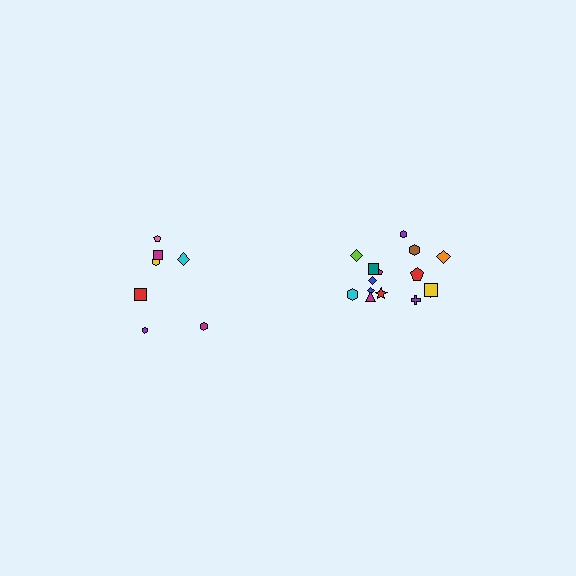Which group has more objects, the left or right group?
The right group.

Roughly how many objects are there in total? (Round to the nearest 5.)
Roughly 20 objects in total.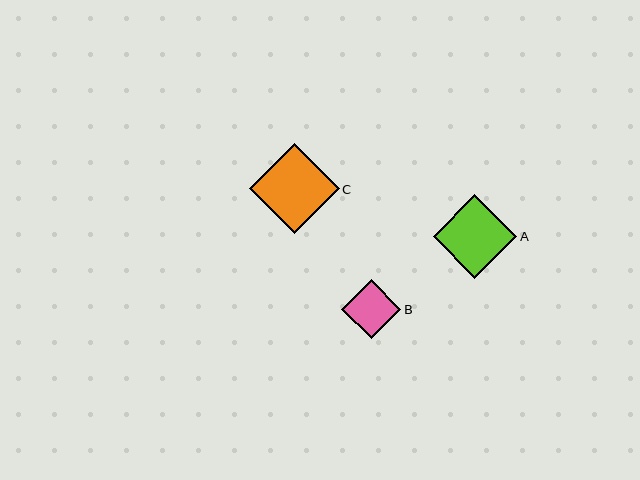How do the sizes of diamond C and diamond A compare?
Diamond C and diamond A are approximately the same size.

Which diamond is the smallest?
Diamond B is the smallest with a size of approximately 59 pixels.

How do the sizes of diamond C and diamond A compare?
Diamond C and diamond A are approximately the same size.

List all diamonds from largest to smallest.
From largest to smallest: C, A, B.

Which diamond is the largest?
Diamond C is the largest with a size of approximately 90 pixels.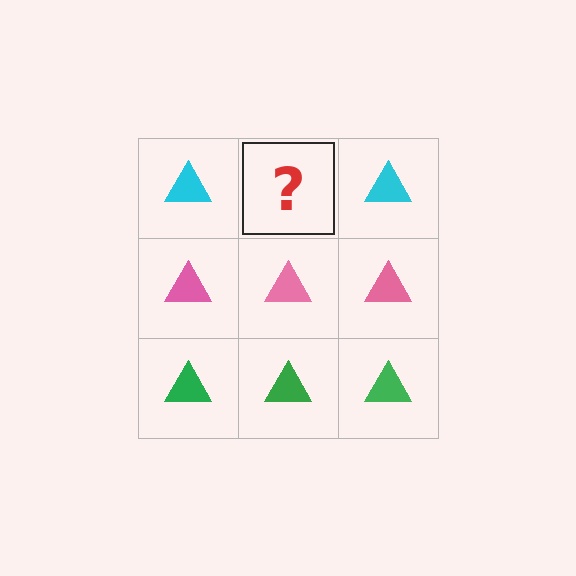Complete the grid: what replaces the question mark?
The question mark should be replaced with a cyan triangle.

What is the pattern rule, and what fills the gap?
The rule is that each row has a consistent color. The gap should be filled with a cyan triangle.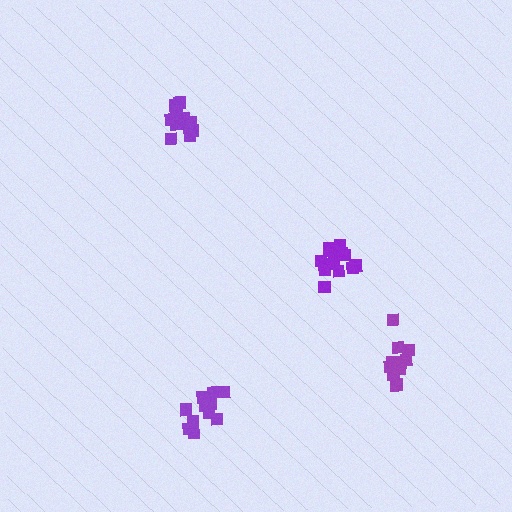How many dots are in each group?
Group 1: 15 dots, Group 2: 13 dots, Group 3: 11 dots, Group 4: 11 dots (50 total).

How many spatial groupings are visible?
There are 4 spatial groupings.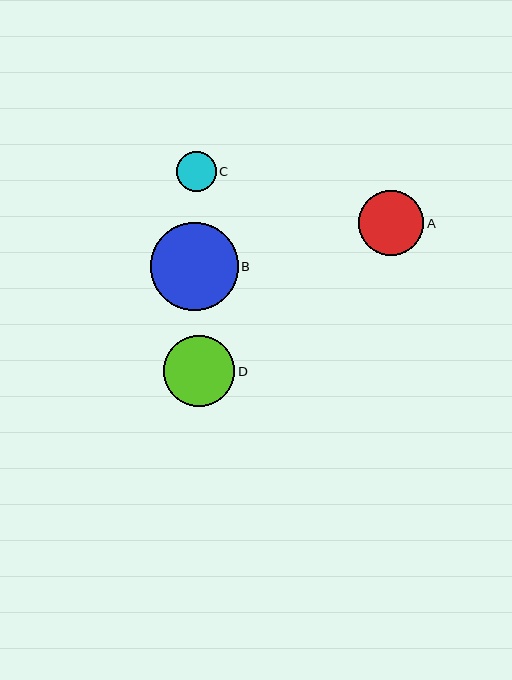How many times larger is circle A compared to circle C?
Circle A is approximately 1.6 times the size of circle C.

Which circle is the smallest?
Circle C is the smallest with a size of approximately 40 pixels.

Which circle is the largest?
Circle B is the largest with a size of approximately 88 pixels.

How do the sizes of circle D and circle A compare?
Circle D and circle A are approximately the same size.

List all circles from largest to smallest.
From largest to smallest: B, D, A, C.